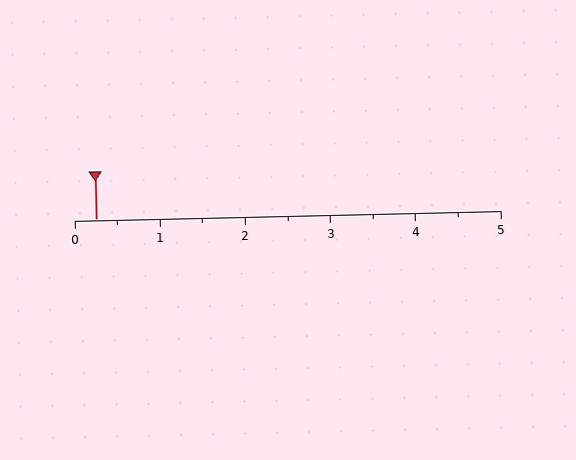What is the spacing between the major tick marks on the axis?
The major ticks are spaced 1 apart.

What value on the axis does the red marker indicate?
The marker indicates approximately 0.2.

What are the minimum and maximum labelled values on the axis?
The axis runs from 0 to 5.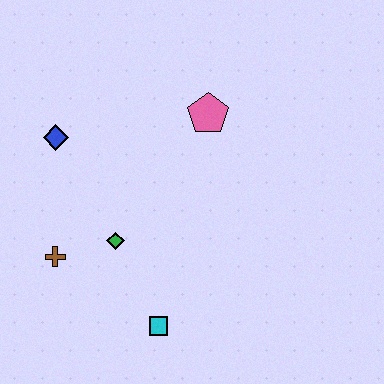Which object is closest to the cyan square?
The green diamond is closest to the cyan square.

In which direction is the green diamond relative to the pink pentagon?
The green diamond is below the pink pentagon.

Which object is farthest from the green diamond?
The pink pentagon is farthest from the green diamond.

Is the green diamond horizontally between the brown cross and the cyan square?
Yes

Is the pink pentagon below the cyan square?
No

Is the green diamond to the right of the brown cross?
Yes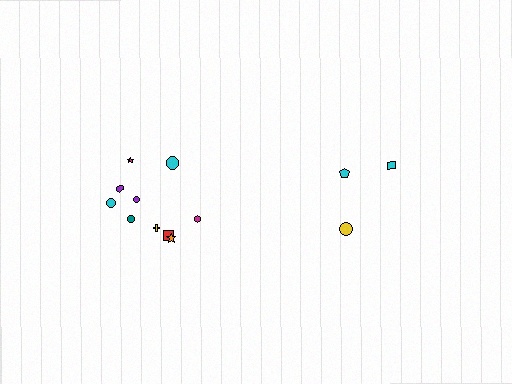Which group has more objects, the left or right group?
The left group.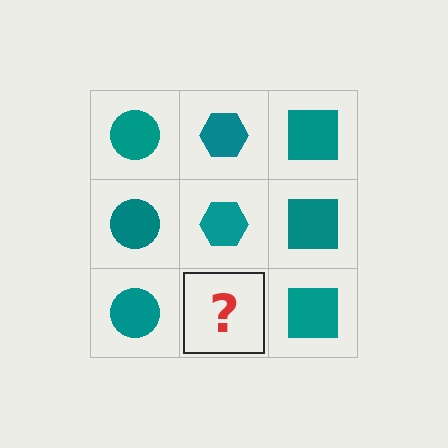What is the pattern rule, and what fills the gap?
The rule is that each column has a consistent shape. The gap should be filled with a teal hexagon.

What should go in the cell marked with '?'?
The missing cell should contain a teal hexagon.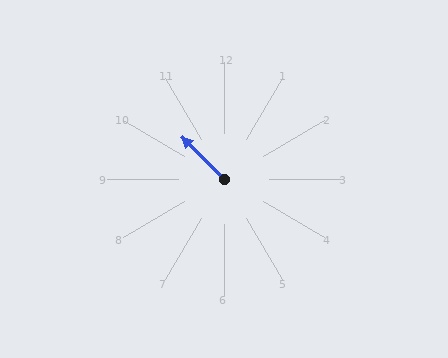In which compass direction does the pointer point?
Northwest.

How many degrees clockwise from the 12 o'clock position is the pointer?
Approximately 315 degrees.